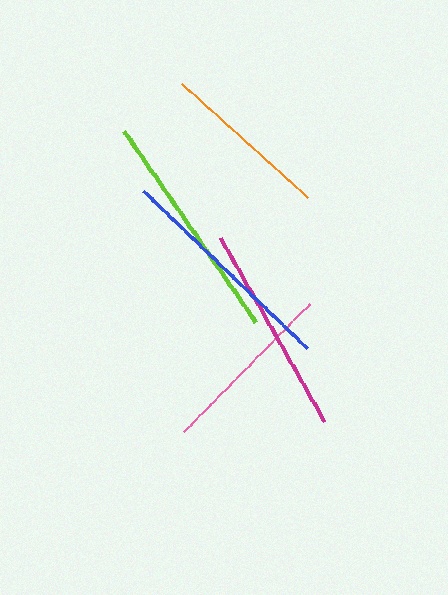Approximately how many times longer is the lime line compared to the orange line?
The lime line is approximately 1.4 times the length of the orange line.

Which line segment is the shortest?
The orange line is the shortest at approximately 170 pixels.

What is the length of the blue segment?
The blue segment is approximately 227 pixels long.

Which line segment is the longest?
The lime line is the longest at approximately 233 pixels.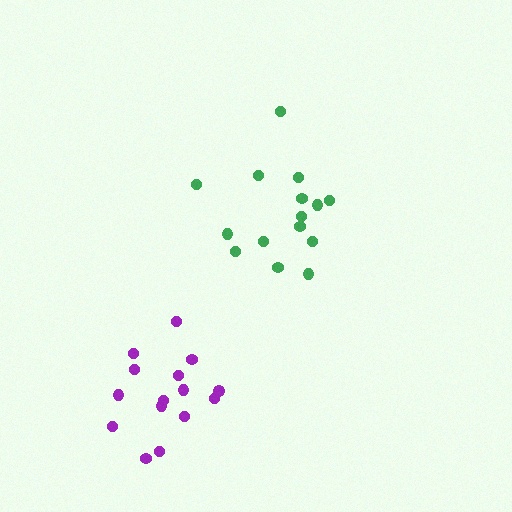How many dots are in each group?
Group 1: 15 dots, Group 2: 15 dots (30 total).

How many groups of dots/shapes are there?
There are 2 groups.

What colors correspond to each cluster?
The clusters are colored: green, purple.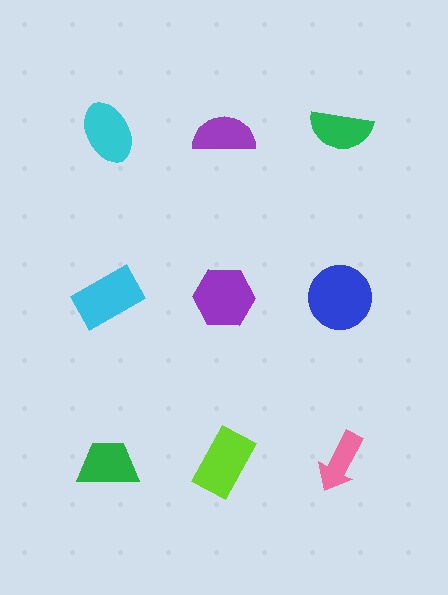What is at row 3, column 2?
A lime rectangle.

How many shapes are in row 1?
3 shapes.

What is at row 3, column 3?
A pink arrow.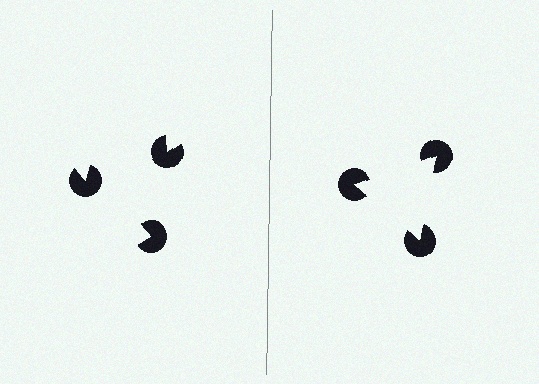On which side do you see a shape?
An illusory triangle appears on the right side. On the left side the wedge cuts are rotated, so no coherent shape forms.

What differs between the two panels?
The pac-man discs are positioned identically on both sides; only the wedge orientations differ. On the right they align to a triangle; on the left they are misaligned.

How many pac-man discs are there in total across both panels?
6 — 3 on each side.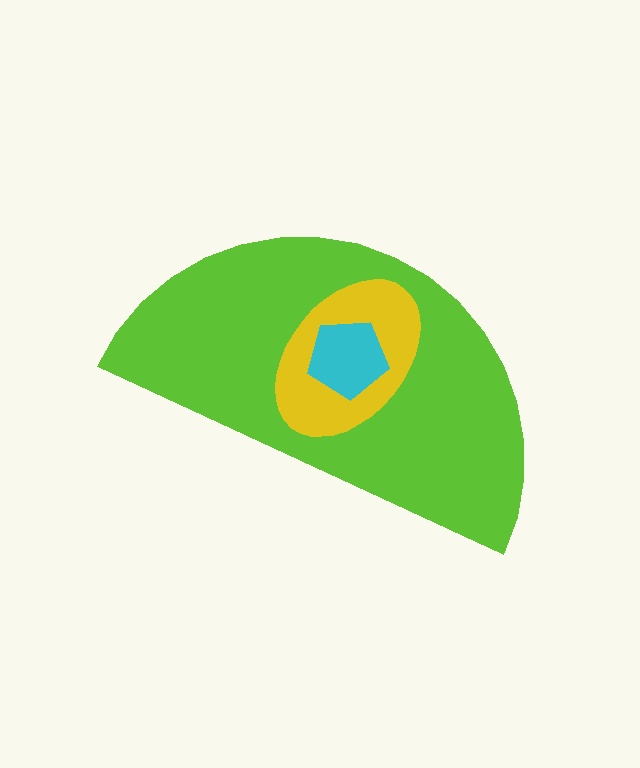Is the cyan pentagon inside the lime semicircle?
Yes.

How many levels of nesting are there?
3.